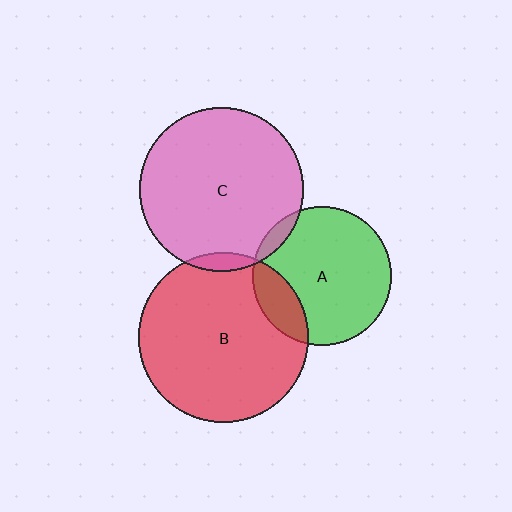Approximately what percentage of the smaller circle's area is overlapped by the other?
Approximately 5%.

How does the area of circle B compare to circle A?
Approximately 1.5 times.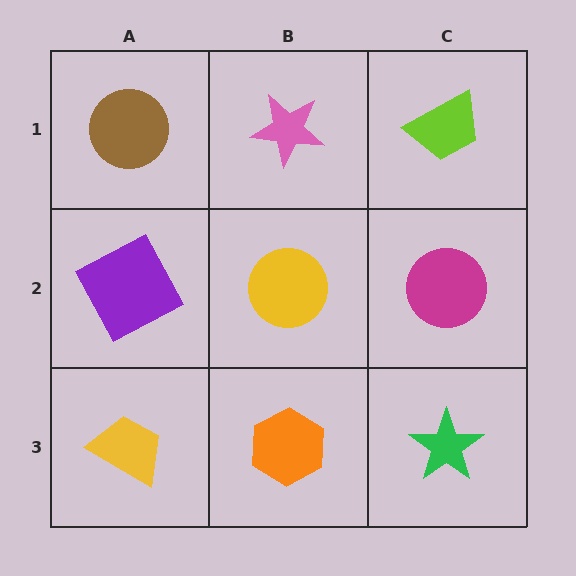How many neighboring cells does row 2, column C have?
3.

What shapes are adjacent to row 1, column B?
A yellow circle (row 2, column B), a brown circle (row 1, column A), a lime trapezoid (row 1, column C).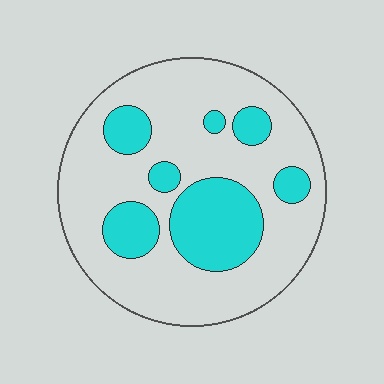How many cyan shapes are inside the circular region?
7.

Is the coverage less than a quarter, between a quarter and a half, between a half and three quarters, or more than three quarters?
Between a quarter and a half.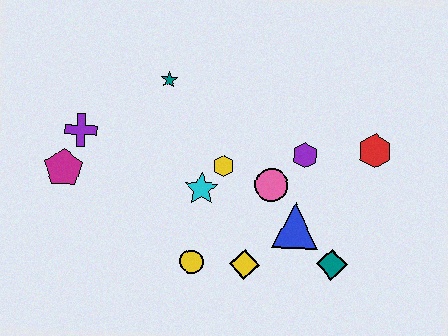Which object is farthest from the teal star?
The teal diamond is farthest from the teal star.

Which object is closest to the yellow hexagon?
The cyan star is closest to the yellow hexagon.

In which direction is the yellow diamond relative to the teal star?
The yellow diamond is below the teal star.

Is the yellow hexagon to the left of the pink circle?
Yes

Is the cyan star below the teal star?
Yes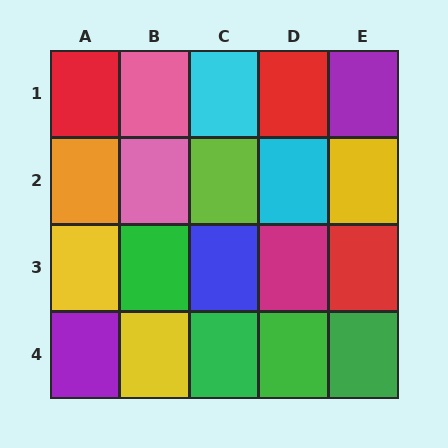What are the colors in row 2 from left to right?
Orange, pink, lime, cyan, yellow.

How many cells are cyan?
2 cells are cyan.